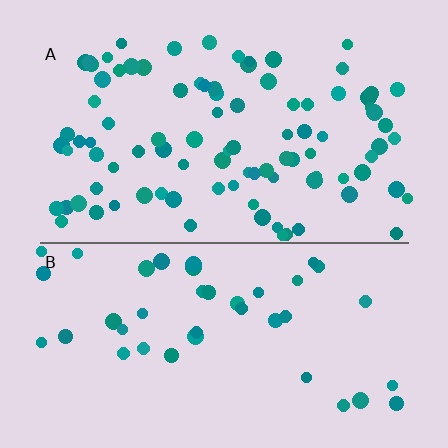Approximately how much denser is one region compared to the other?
Approximately 2.2× — region A over region B.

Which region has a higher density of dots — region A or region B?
A (the top).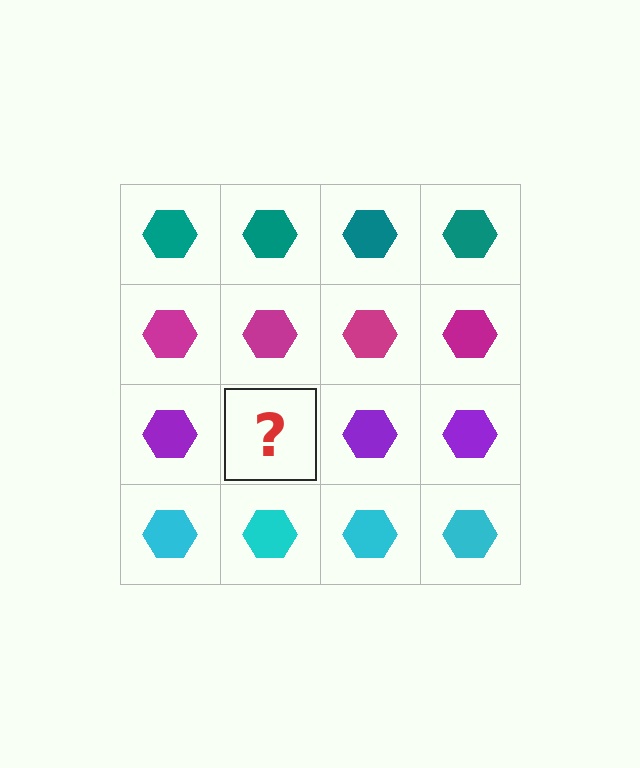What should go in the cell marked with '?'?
The missing cell should contain a purple hexagon.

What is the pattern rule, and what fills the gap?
The rule is that each row has a consistent color. The gap should be filled with a purple hexagon.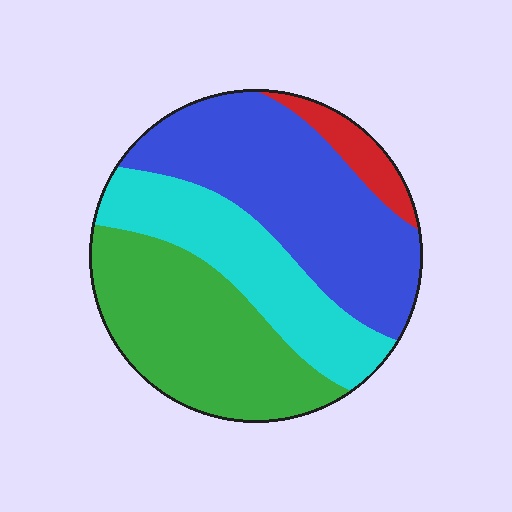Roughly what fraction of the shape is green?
Green takes up about one third (1/3) of the shape.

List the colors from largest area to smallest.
From largest to smallest: blue, green, cyan, red.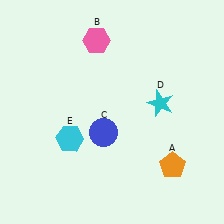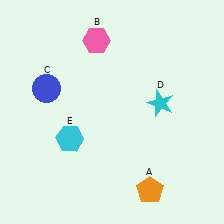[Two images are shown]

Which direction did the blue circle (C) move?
The blue circle (C) moved left.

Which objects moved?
The objects that moved are: the orange pentagon (A), the blue circle (C).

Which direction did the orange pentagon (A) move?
The orange pentagon (A) moved down.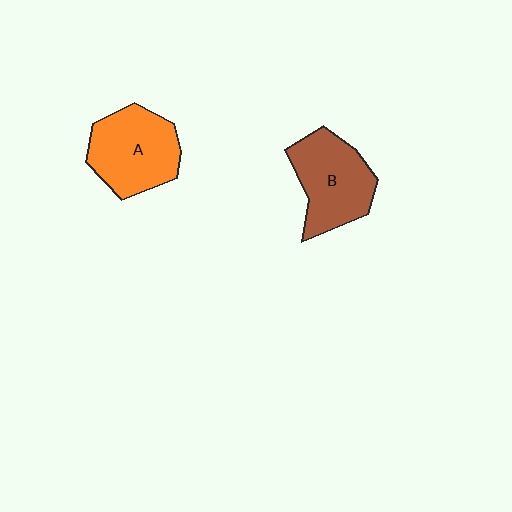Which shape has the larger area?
Shape A (orange).